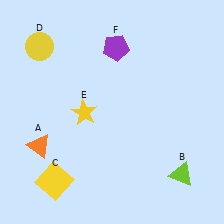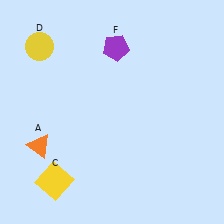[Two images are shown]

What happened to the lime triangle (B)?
The lime triangle (B) was removed in Image 2. It was in the bottom-right area of Image 1.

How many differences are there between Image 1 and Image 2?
There are 2 differences between the two images.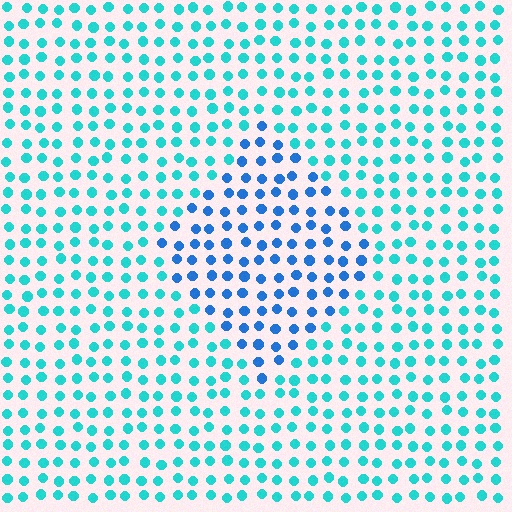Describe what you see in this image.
The image is filled with small cyan elements in a uniform arrangement. A diamond-shaped region is visible where the elements are tinted to a slightly different hue, forming a subtle color boundary.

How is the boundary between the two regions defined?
The boundary is defined purely by a slight shift in hue (about 35 degrees). Spacing, size, and orientation are identical on both sides.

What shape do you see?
I see a diamond.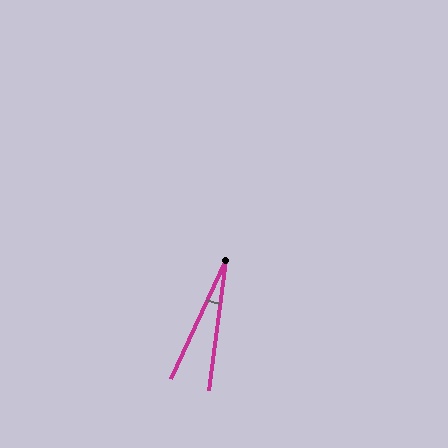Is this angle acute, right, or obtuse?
It is acute.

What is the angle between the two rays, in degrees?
Approximately 17 degrees.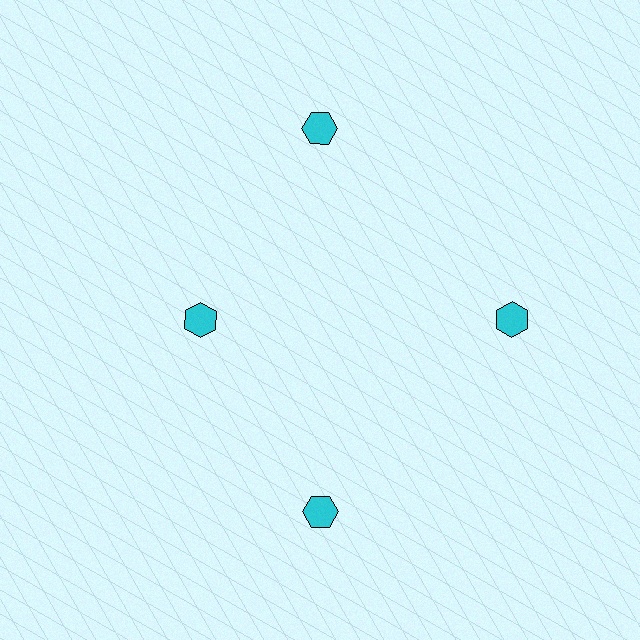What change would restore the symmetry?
The symmetry would be restored by moving it outward, back onto the ring so that all 4 hexagons sit at equal angles and equal distance from the center.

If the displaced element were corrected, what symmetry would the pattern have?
It would have 4-fold rotational symmetry — the pattern would map onto itself every 90 degrees.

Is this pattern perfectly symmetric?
No. The 4 cyan hexagons are arranged in a ring, but one element near the 9 o'clock position is pulled inward toward the center, breaking the 4-fold rotational symmetry.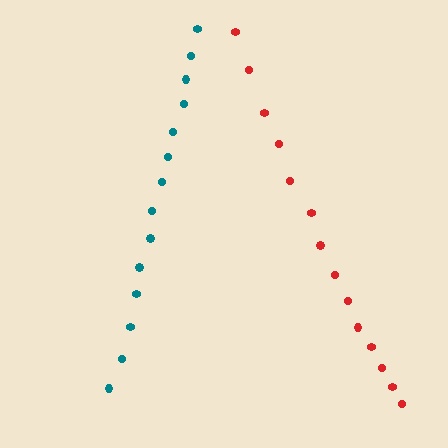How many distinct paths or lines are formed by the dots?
There are 2 distinct paths.